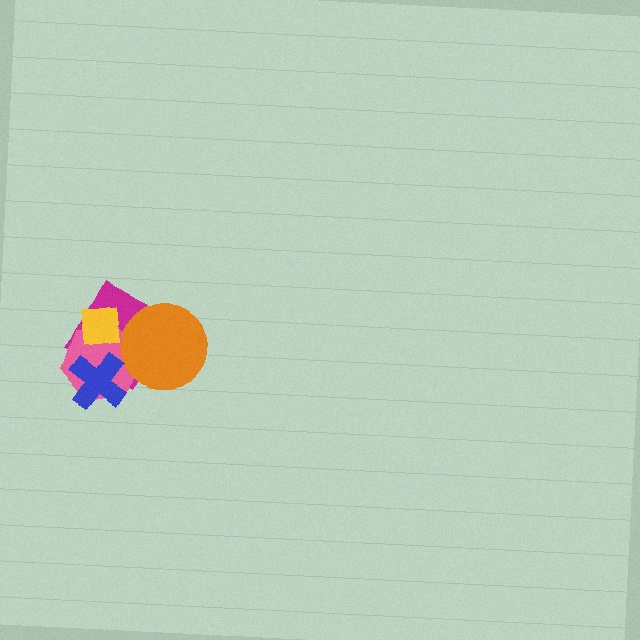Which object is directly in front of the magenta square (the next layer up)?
The pink hexagon is directly in front of the magenta square.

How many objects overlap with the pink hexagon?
4 objects overlap with the pink hexagon.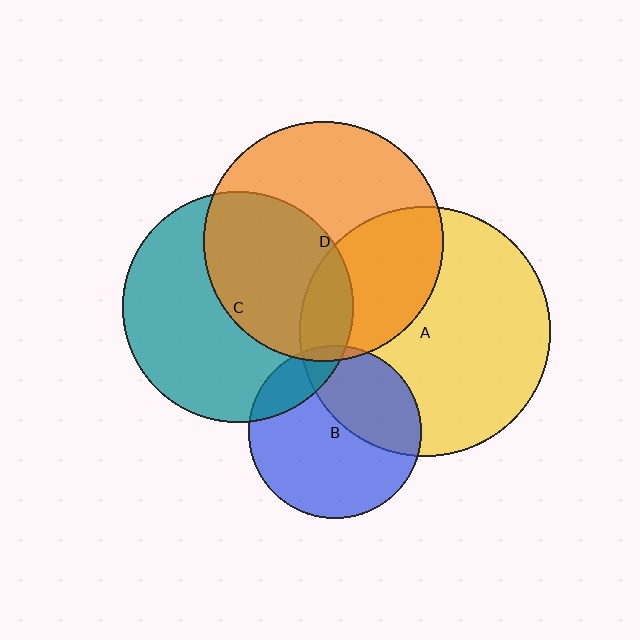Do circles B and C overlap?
Yes.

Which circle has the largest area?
Circle A (yellow).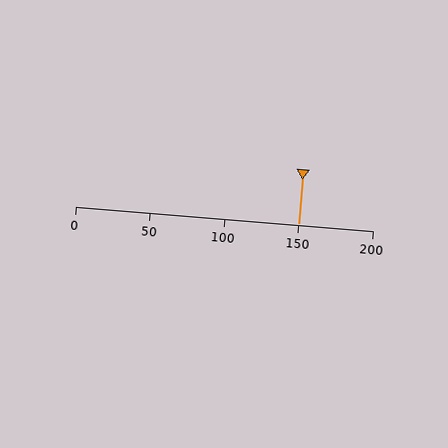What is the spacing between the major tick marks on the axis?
The major ticks are spaced 50 apart.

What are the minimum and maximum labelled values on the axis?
The axis runs from 0 to 200.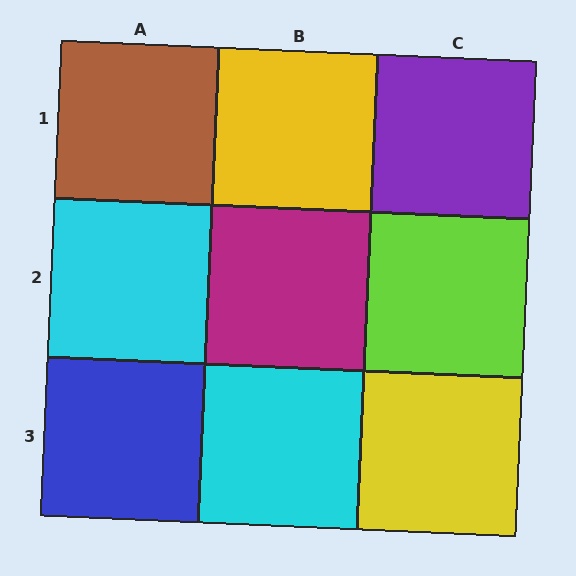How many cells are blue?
1 cell is blue.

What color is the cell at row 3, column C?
Yellow.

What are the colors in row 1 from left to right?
Brown, yellow, purple.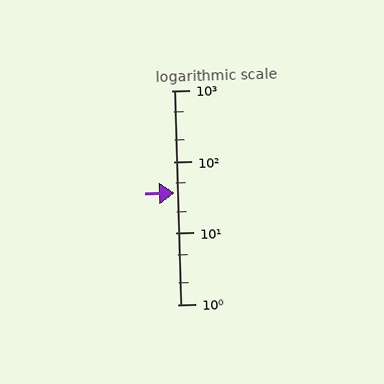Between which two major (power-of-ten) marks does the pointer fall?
The pointer is between 10 and 100.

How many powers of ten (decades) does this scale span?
The scale spans 3 decades, from 1 to 1000.